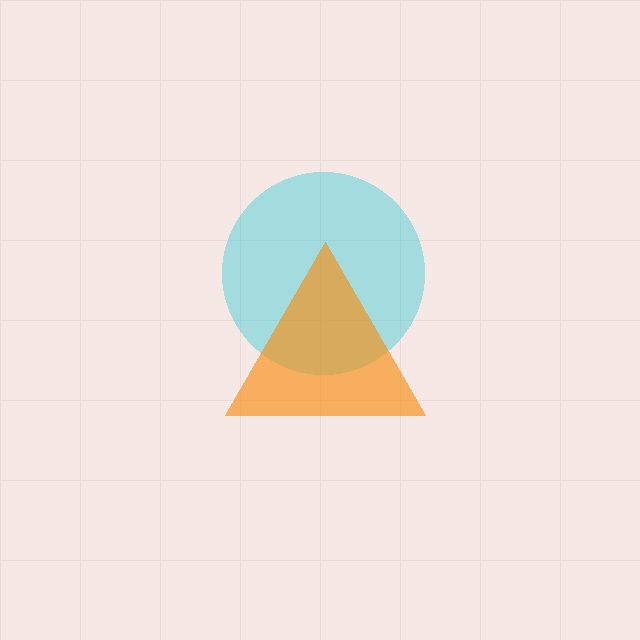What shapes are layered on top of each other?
The layered shapes are: a cyan circle, an orange triangle.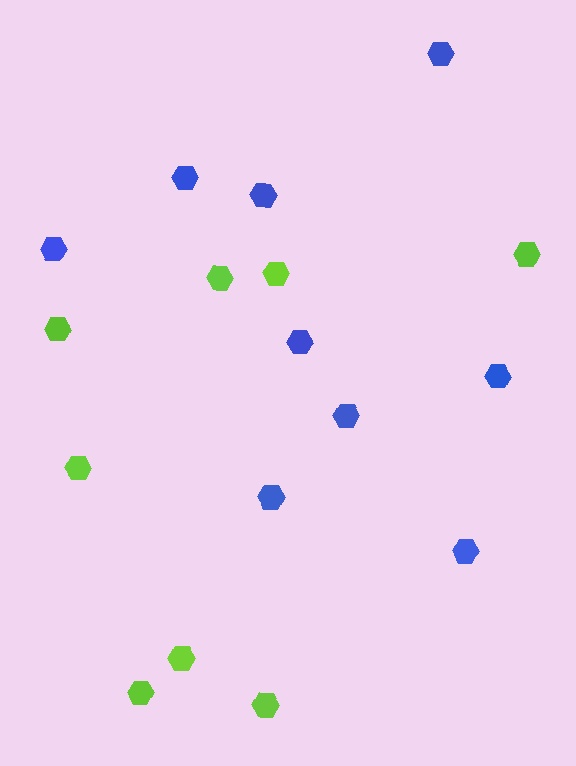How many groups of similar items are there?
There are 2 groups: one group of blue hexagons (9) and one group of lime hexagons (8).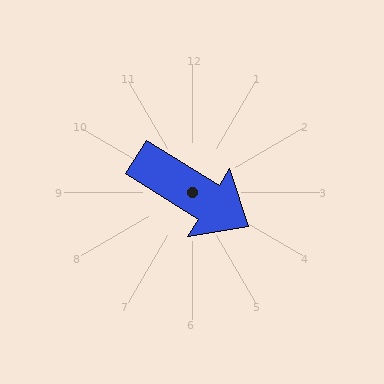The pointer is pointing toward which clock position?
Roughly 4 o'clock.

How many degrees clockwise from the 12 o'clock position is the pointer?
Approximately 122 degrees.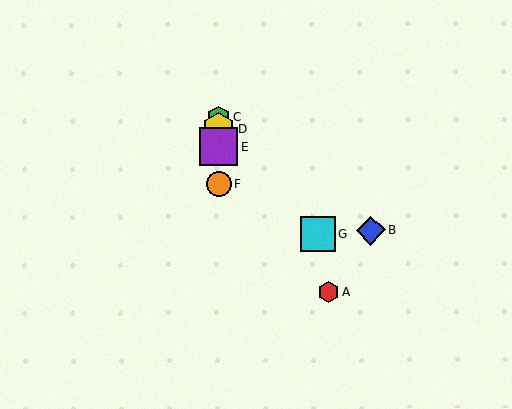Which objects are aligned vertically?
Objects C, D, E, F are aligned vertically.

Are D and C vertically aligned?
Yes, both are at x≈218.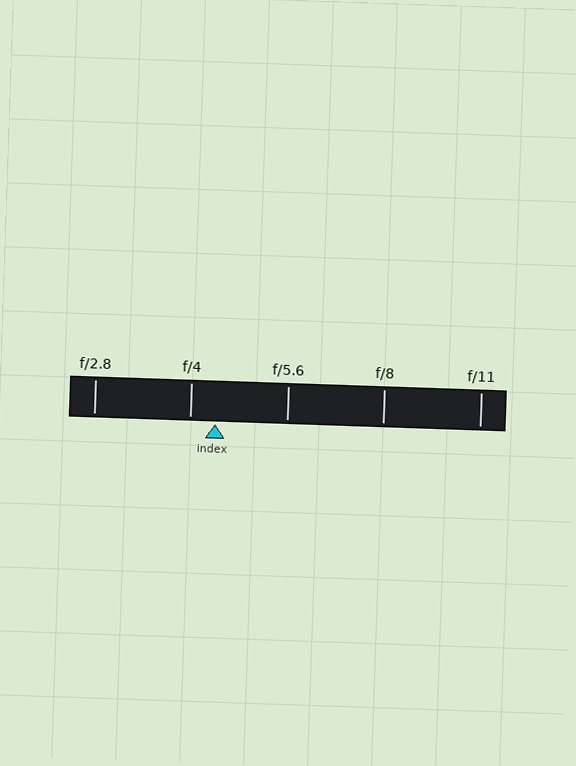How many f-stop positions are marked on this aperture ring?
There are 5 f-stop positions marked.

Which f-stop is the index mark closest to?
The index mark is closest to f/4.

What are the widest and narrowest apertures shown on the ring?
The widest aperture shown is f/2.8 and the narrowest is f/11.